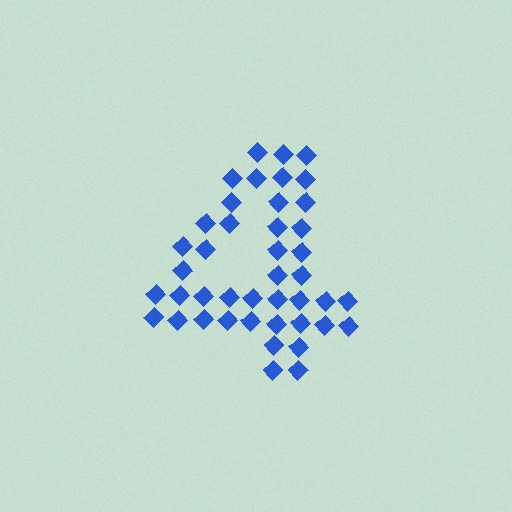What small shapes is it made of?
It is made of small diamonds.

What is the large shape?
The large shape is the digit 4.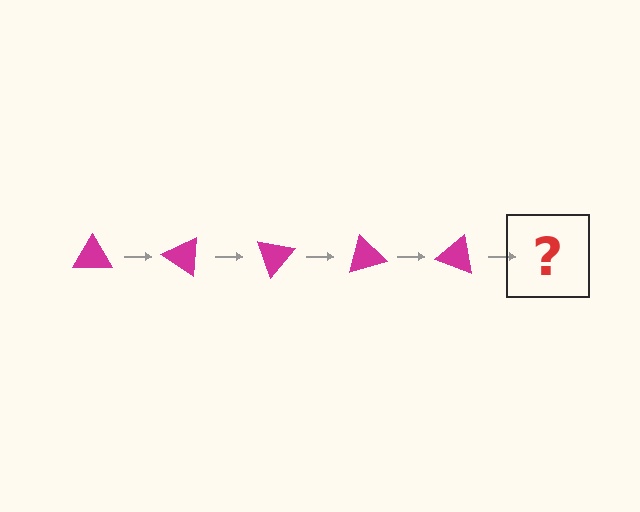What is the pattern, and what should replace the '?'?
The pattern is that the triangle rotates 35 degrees each step. The '?' should be a magenta triangle rotated 175 degrees.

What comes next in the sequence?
The next element should be a magenta triangle rotated 175 degrees.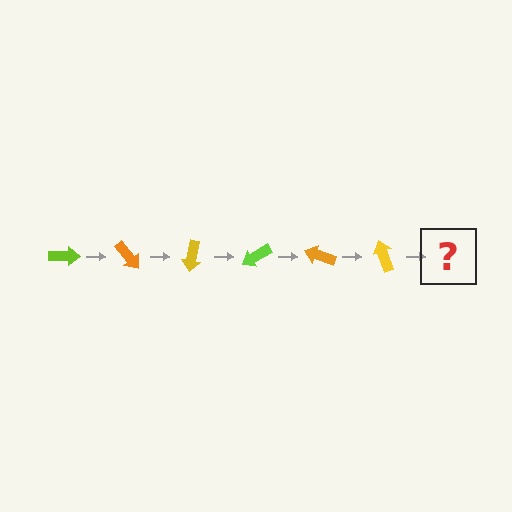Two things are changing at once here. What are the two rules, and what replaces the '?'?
The two rules are that it rotates 50 degrees each step and the color cycles through lime, orange, and yellow. The '?' should be a lime arrow, rotated 300 degrees from the start.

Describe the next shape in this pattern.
It should be a lime arrow, rotated 300 degrees from the start.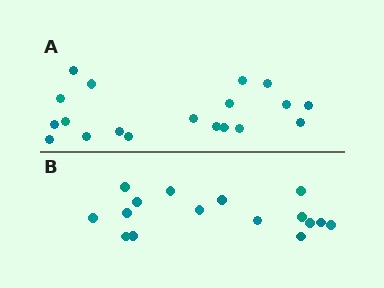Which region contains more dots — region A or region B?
Region A (the top region) has more dots.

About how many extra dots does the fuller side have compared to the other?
Region A has just a few more — roughly 2 or 3 more dots than region B.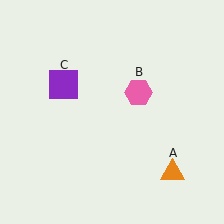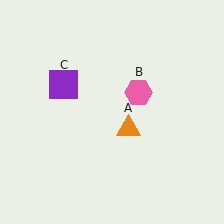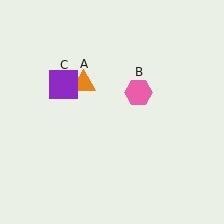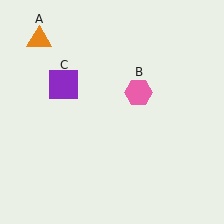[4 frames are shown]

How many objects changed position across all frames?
1 object changed position: orange triangle (object A).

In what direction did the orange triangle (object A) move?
The orange triangle (object A) moved up and to the left.